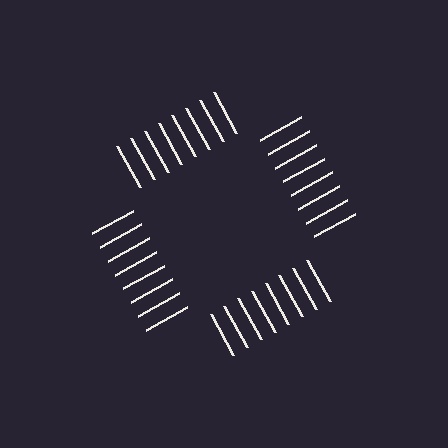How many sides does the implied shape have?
4 sides — the line-ends trace a square.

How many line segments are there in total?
32 — 8 along each of the 4 edges.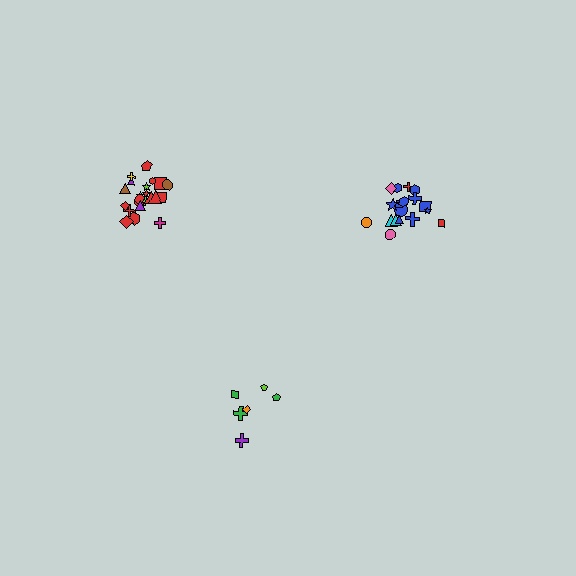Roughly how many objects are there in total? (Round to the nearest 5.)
Roughly 45 objects in total.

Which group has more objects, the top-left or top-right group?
The top-left group.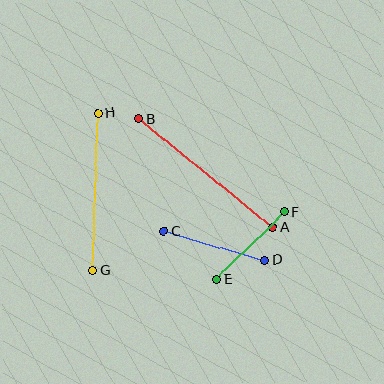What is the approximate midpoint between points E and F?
The midpoint is at approximately (251, 246) pixels.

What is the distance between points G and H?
The distance is approximately 157 pixels.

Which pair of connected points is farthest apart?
Points A and B are farthest apart.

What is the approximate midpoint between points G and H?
The midpoint is at approximately (95, 191) pixels.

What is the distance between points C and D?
The distance is approximately 105 pixels.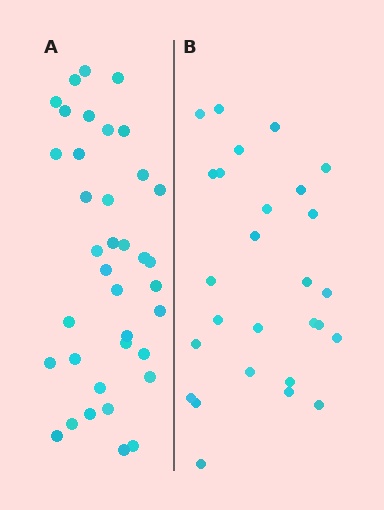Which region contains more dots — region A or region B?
Region A (the left region) has more dots.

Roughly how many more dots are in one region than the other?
Region A has roughly 10 or so more dots than region B.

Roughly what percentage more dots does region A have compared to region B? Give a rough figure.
About 35% more.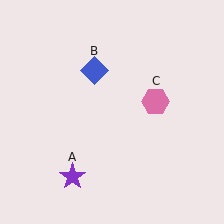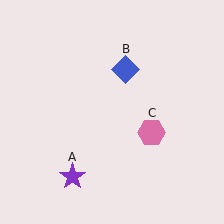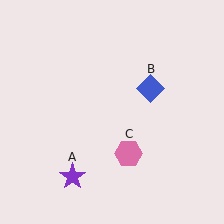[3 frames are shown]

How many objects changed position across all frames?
2 objects changed position: blue diamond (object B), pink hexagon (object C).